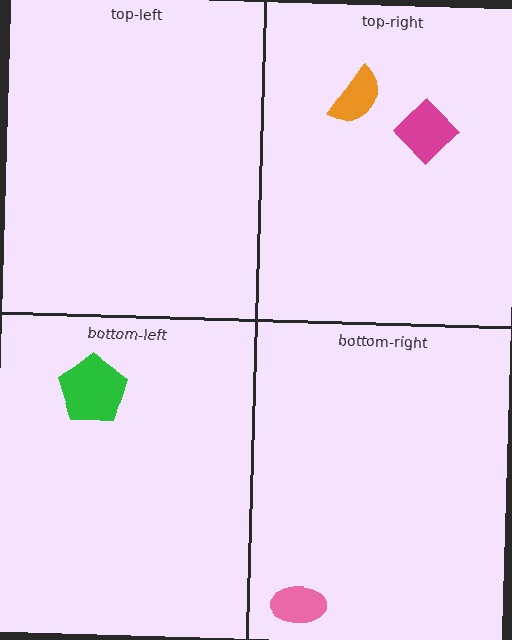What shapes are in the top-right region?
The magenta diamond, the orange semicircle.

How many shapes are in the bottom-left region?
1.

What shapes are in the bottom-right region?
The pink ellipse.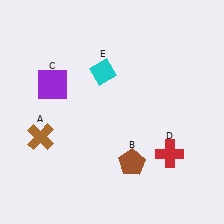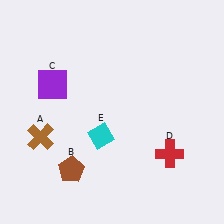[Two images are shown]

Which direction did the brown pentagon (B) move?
The brown pentagon (B) moved left.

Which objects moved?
The objects that moved are: the brown pentagon (B), the cyan diamond (E).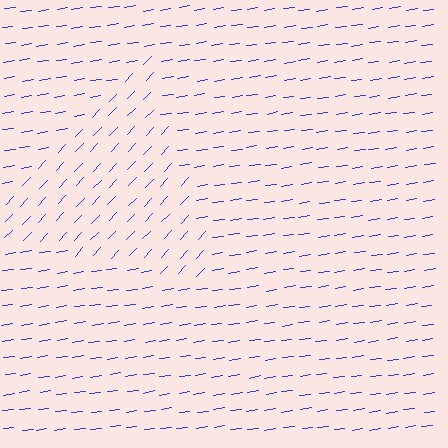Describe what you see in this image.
The image is filled with small blue line segments. A triangle region in the image has lines oriented differently from the surrounding lines, creating a visible texture boundary.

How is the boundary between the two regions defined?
The boundary is defined purely by a change in line orientation (approximately 38 degrees difference). All lines are the same color and thickness.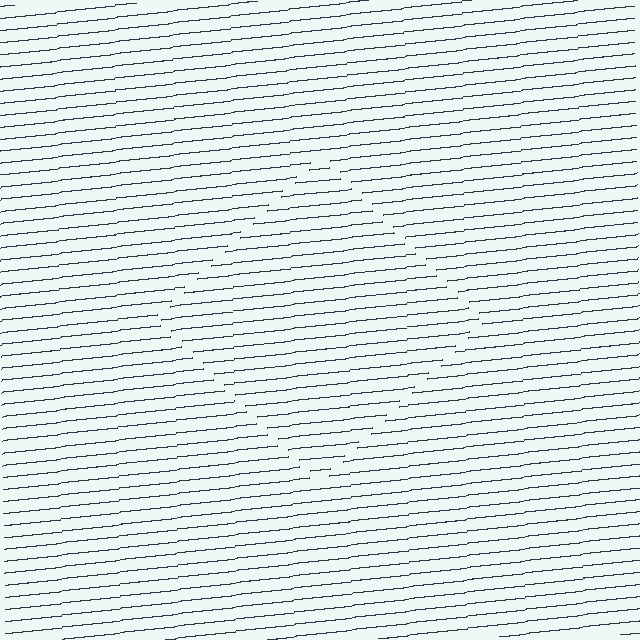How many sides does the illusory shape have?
4 sides — the line-ends trace a square.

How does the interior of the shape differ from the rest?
The interior of the shape contains the same grating, shifted by half a period — the contour is defined by the phase discontinuity where line-ends from the inner and outer gratings abut.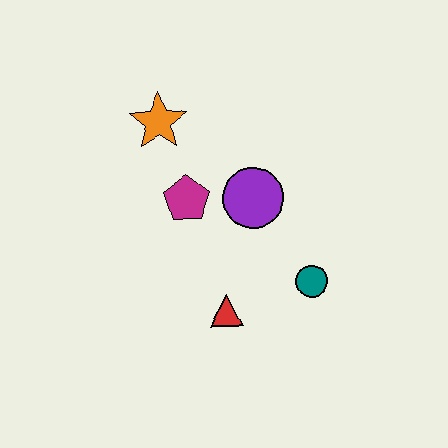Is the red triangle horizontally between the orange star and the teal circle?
Yes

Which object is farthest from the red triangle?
The orange star is farthest from the red triangle.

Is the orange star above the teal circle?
Yes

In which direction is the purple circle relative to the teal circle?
The purple circle is above the teal circle.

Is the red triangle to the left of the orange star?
No